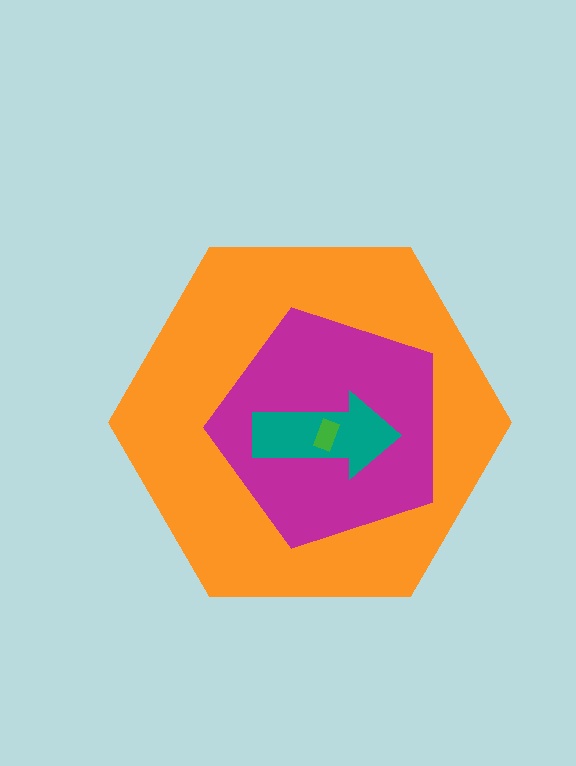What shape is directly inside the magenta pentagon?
The teal arrow.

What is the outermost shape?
The orange hexagon.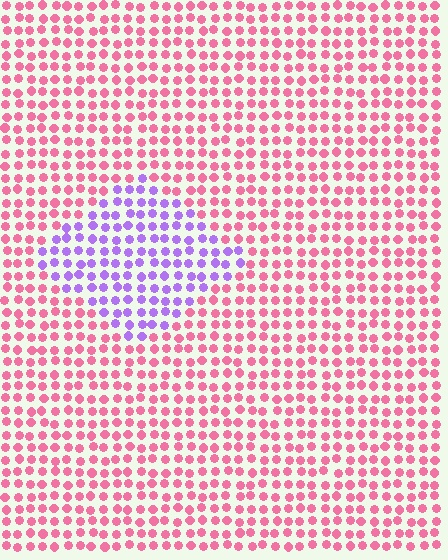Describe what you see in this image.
The image is filled with small pink elements in a uniform arrangement. A diamond-shaped region is visible where the elements are tinted to a slightly different hue, forming a subtle color boundary.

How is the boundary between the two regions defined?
The boundary is defined purely by a slight shift in hue (about 67 degrees). Spacing, size, and orientation are identical on both sides.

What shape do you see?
I see a diamond.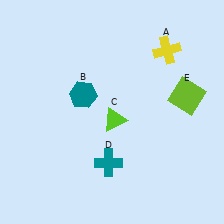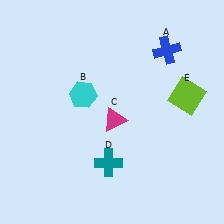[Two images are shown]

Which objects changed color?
A changed from yellow to blue. B changed from teal to cyan. C changed from lime to magenta.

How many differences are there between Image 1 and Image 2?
There are 3 differences between the two images.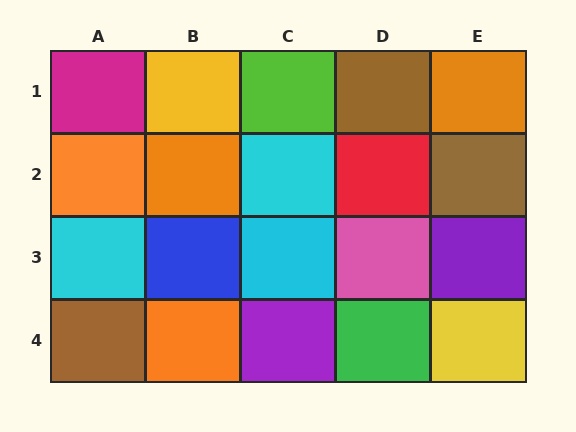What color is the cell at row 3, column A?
Cyan.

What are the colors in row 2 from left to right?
Orange, orange, cyan, red, brown.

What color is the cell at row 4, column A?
Brown.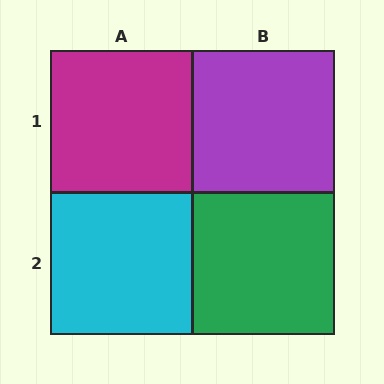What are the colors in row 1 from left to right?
Magenta, purple.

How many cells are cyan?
1 cell is cyan.